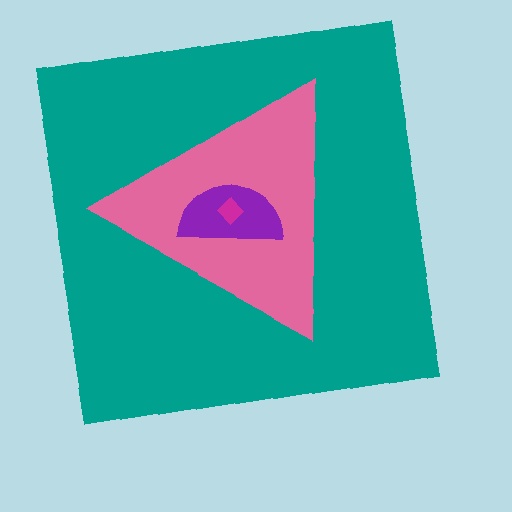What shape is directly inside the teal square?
The pink triangle.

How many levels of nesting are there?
4.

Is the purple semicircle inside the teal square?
Yes.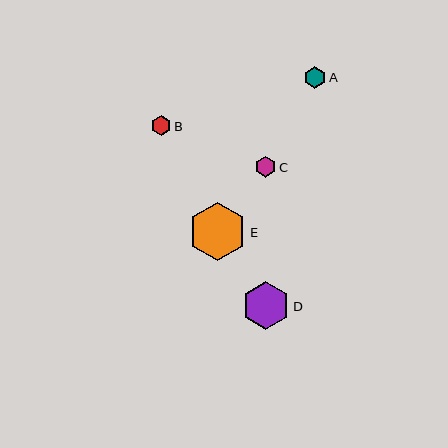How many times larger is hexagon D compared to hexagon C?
Hexagon D is approximately 2.3 times the size of hexagon C.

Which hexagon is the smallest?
Hexagon B is the smallest with a size of approximately 20 pixels.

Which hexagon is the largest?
Hexagon E is the largest with a size of approximately 59 pixels.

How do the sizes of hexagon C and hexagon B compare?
Hexagon C and hexagon B are approximately the same size.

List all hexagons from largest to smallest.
From largest to smallest: E, D, A, C, B.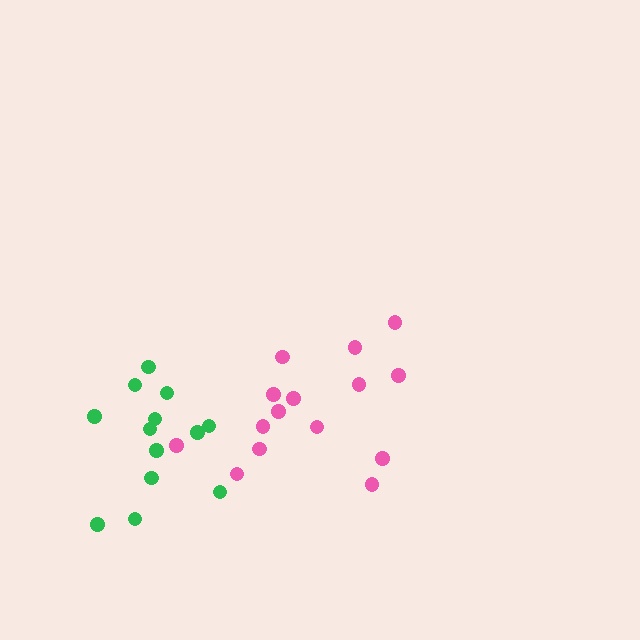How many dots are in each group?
Group 1: 15 dots, Group 2: 13 dots (28 total).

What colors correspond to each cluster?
The clusters are colored: pink, green.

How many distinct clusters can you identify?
There are 2 distinct clusters.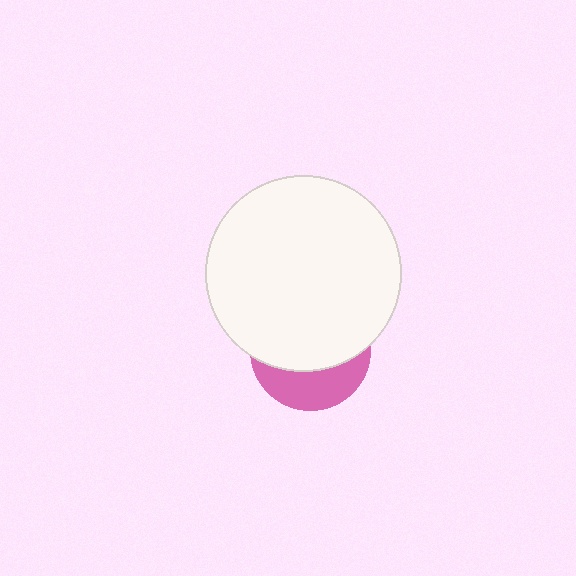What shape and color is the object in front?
The object in front is a white circle.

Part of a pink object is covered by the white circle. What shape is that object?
It is a circle.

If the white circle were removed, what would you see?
You would see the complete pink circle.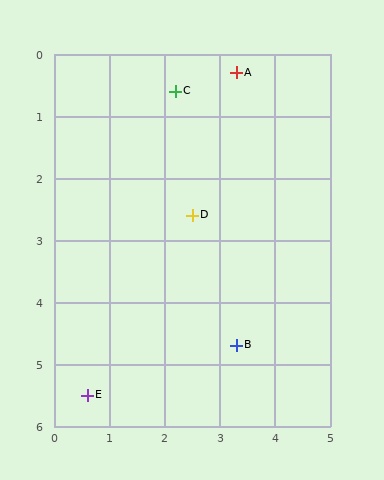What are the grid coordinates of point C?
Point C is at approximately (2.2, 0.6).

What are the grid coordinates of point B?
Point B is at approximately (3.3, 4.7).